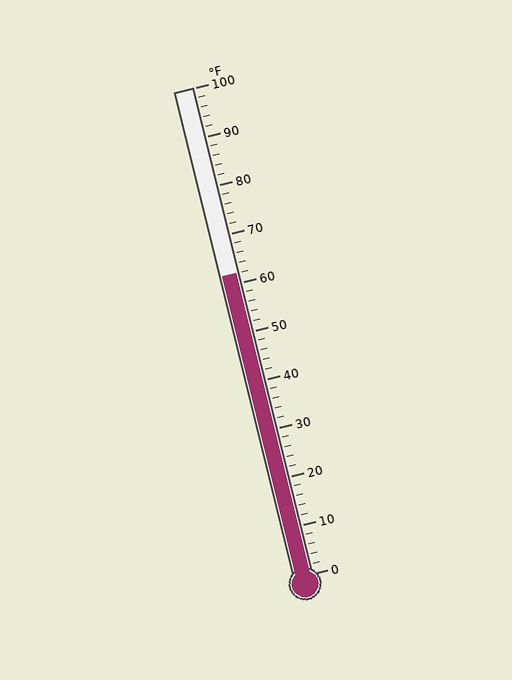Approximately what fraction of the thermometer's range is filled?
The thermometer is filled to approximately 60% of its range.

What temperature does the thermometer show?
The thermometer shows approximately 62°F.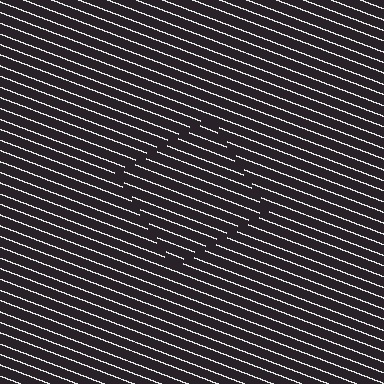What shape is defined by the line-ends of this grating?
An illusory square. The interior of the shape contains the same grating, shifted by half a period — the contour is defined by the phase discontinuity where line-ends from the inner and outer gratings abut.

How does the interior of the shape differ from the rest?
The interior of the shape contains the same grating, shifted by half a period — the contour is defined by the phase discontinuity where line-ends from the inner and outer gratings abut.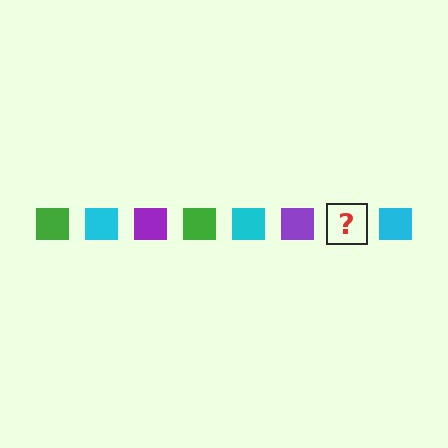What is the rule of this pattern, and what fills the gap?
The rule is that the pattern cycles through green, cyan, purple squares. The gap should be filled with a green square.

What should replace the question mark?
The question mark should be replaced with a green square.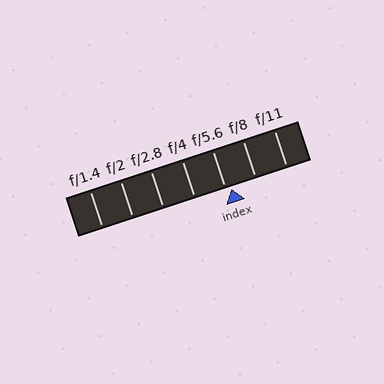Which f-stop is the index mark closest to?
The index mark is closest to f/5.6.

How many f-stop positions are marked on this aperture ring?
There are 7 f-stop positions marked.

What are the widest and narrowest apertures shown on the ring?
The widest aperture shown is f/1.4 and the narrowest is f/11.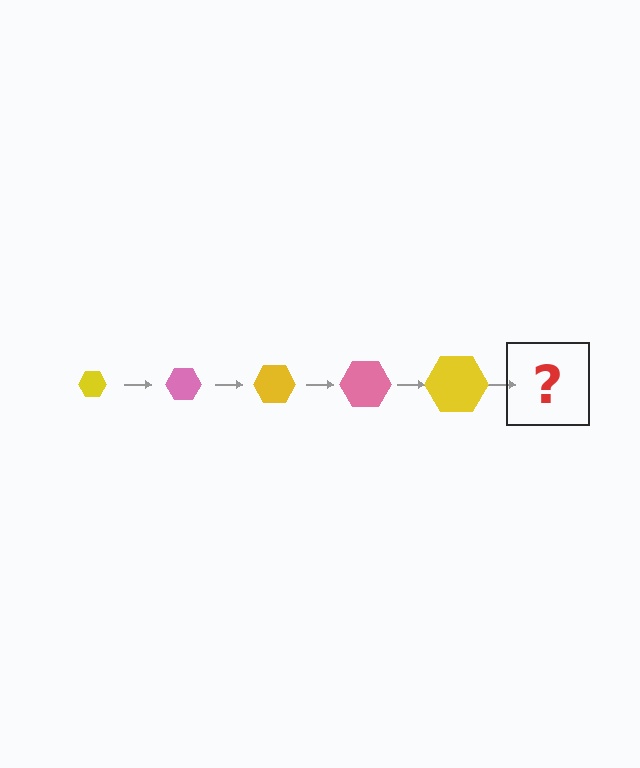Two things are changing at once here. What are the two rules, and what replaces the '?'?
The two rules are that the hexagon grows larger each step and the color cycles through yellow and pink. The '?' should be a pink hexagon, larger than the previous one.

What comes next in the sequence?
The next element should be a pink hexagon, larger than the previous one.